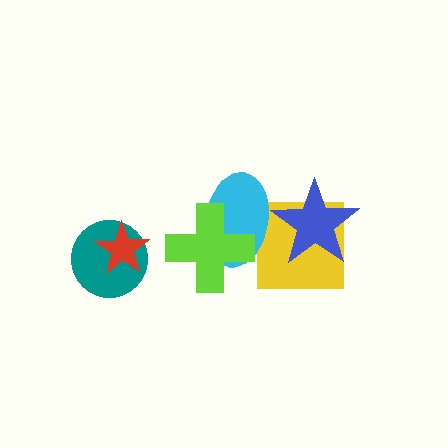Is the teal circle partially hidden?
Yes, it is partially covered by another shape.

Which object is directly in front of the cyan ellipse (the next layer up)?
The lime cross is directly in front of the cyan ellipse.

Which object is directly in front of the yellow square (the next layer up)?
The cyan ellipse is directly in front of the yellow square.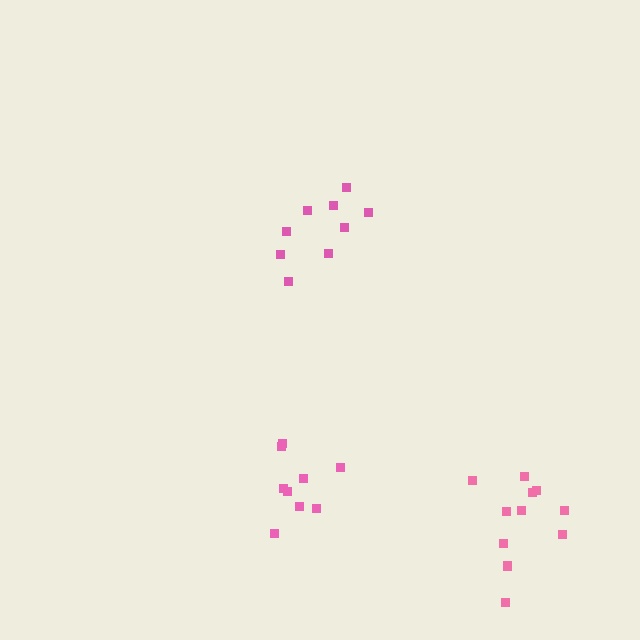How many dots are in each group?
Group 1: 9 dots, Group 2: 11 dots, Group 3: 9 dots (29 total).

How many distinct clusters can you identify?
There are 3 distinct clusters.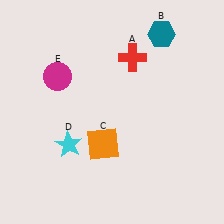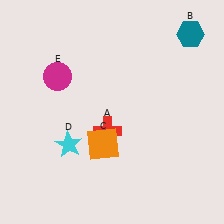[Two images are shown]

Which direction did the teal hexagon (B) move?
The teal hexagon (B) moved right.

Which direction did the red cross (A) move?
The red cross (A) moved down.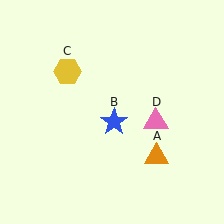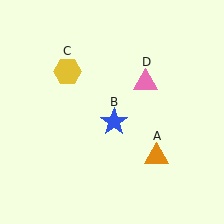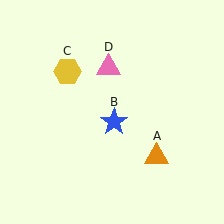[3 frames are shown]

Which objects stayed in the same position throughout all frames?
Orange triangle (object A) and blue star (object B) and yellow hexagon (object C) remained stationary.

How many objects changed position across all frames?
1 object changed position: pink triangle (object D).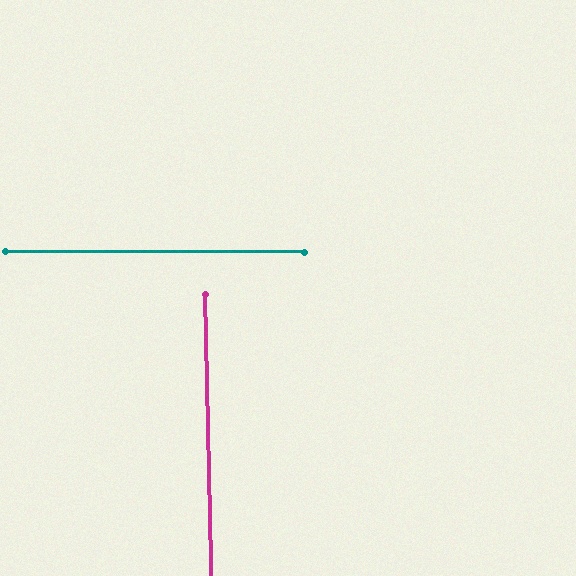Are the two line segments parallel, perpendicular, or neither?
Perpendicular — they meet at approximately 89°.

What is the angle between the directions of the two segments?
Approximately 89 degrees.